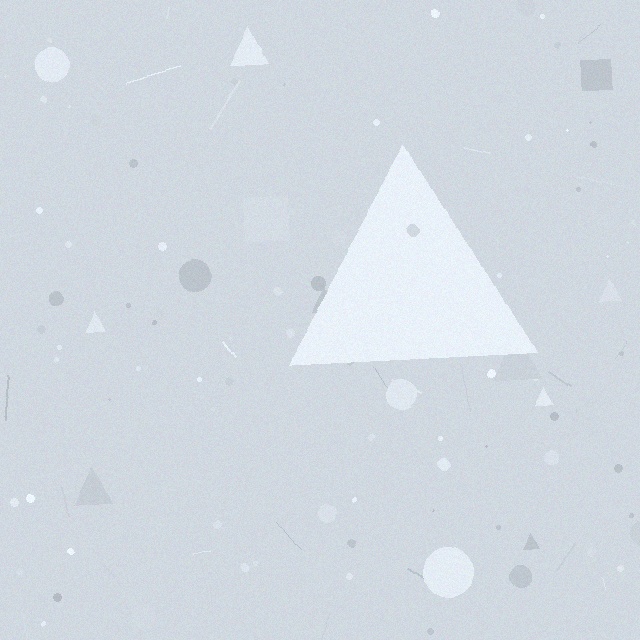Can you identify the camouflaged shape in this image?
The camouflaged shape is a triangle.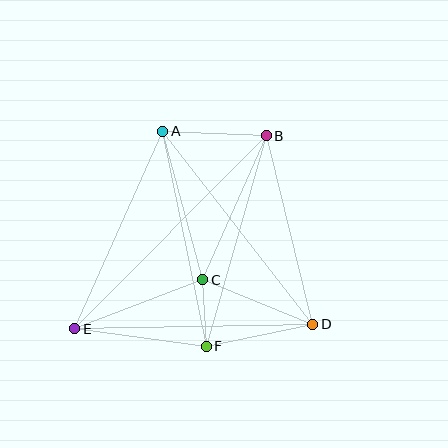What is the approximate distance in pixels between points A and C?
The distance between A and C is approximately 154 pixels.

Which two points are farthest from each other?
Points B and E are farthest from each other.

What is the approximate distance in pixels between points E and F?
The distance between E and F is approximately 133 pixels.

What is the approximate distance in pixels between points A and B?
The distance between A and B is approximately 103 pixels.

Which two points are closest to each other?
Points C and F are closest to each other.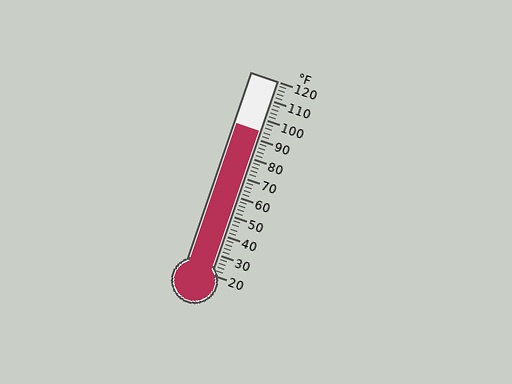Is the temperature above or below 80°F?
The temperature is above 80°F.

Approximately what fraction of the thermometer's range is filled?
The thermometer is filled to approximately 75% of its range.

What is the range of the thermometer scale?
The thermometer scale ranges from 20°F to 120°F.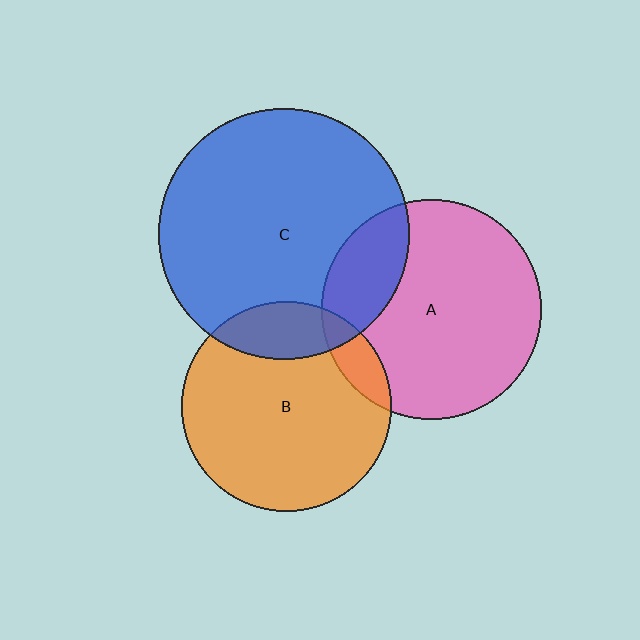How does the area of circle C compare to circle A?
Approximately 1.3 times.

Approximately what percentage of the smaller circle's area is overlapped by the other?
Approximately 20%.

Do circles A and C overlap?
Yes.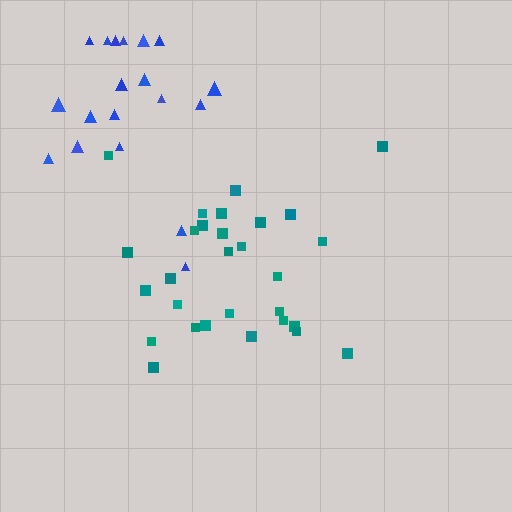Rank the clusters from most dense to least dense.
teal, blue.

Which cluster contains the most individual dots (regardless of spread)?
Teal (29).